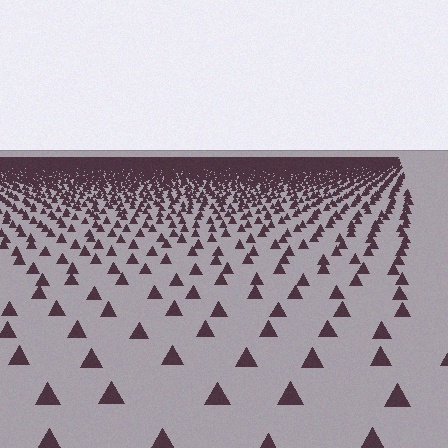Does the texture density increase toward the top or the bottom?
Density increases toward the top.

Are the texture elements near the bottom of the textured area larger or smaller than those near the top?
Larger. Near the bottom, elements are closer to the viewer and appear at a bigger on-screen size.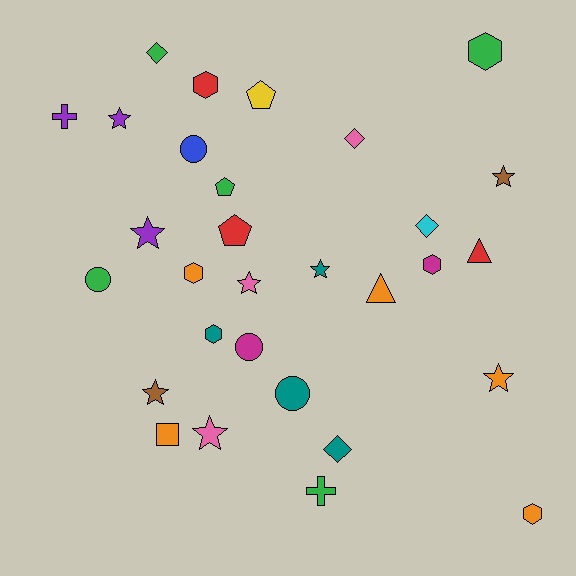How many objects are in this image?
There are 30 objects.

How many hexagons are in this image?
There are 6 hexagons.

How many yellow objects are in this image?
There is 1 yellow object.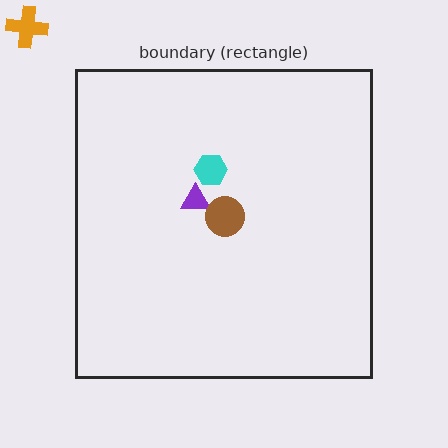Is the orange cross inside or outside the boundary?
Outside.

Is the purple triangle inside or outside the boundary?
Inside.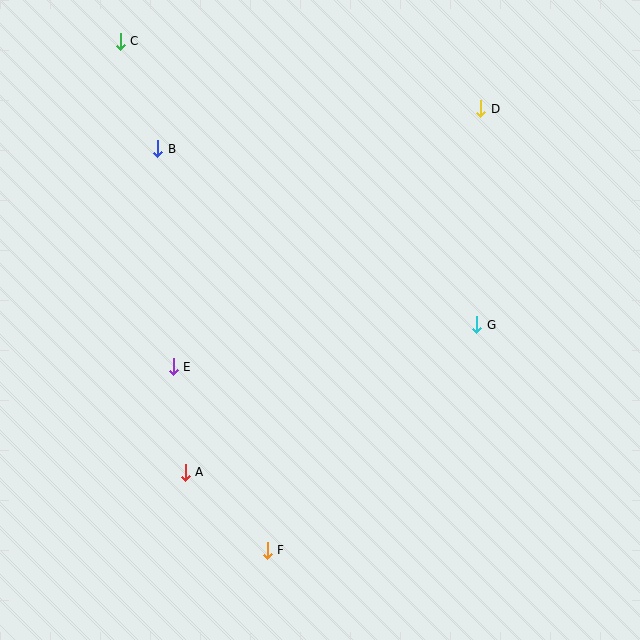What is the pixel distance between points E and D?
The distance between E and D is 401 pixels.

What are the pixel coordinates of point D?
Point D is at (481, 109).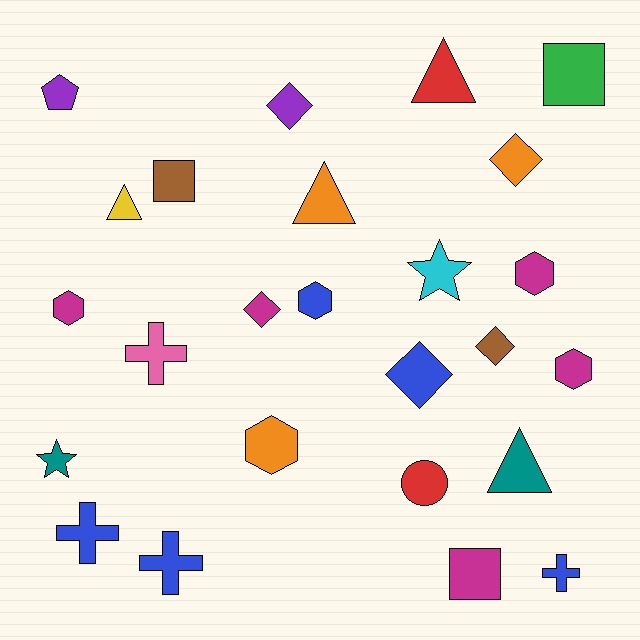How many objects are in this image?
There are 25 objects.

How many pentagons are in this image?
There is 1 pentagon.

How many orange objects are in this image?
There are 3 orange objects.